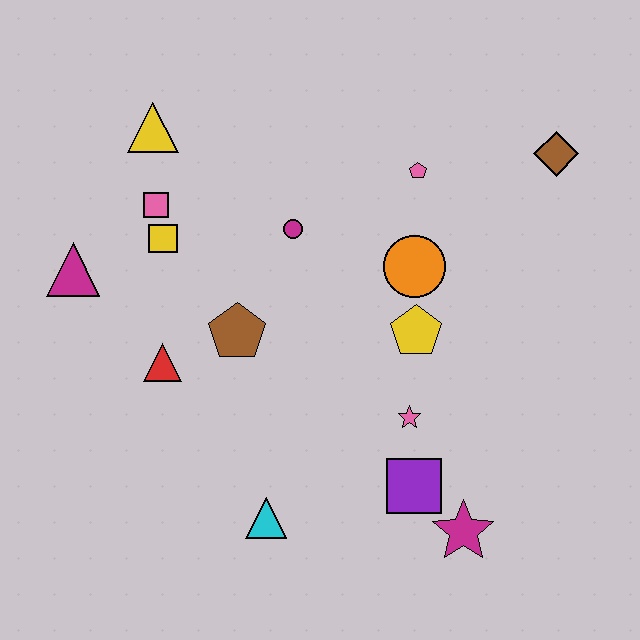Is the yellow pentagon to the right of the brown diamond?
No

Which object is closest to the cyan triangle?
The purple square is closest to the cyan triangle.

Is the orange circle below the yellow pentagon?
No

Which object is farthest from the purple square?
The yellow triangle is farthest from the purple square.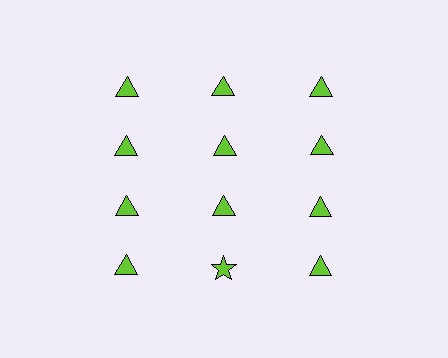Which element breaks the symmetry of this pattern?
The lime star in the fourth row, second from left column breaks the symmetry. All other shapes are lime triangles.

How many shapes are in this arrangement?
There are 12 shapes arranged in a grid pattern.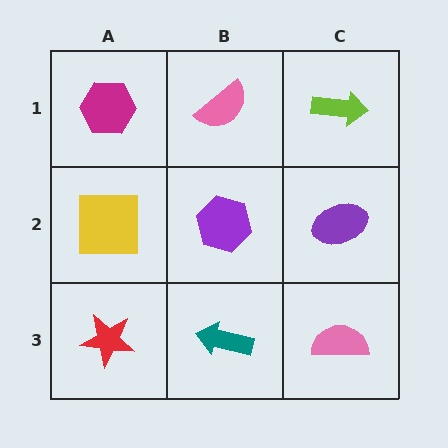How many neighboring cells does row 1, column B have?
3.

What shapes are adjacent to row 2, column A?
A magenta hexagon (row 1, column A), a red star (row 3, column A), a purple hexagon (row 2, column B).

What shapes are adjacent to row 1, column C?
A purple ellipse (row 2, column C), a pink semicircle (row 1, column B).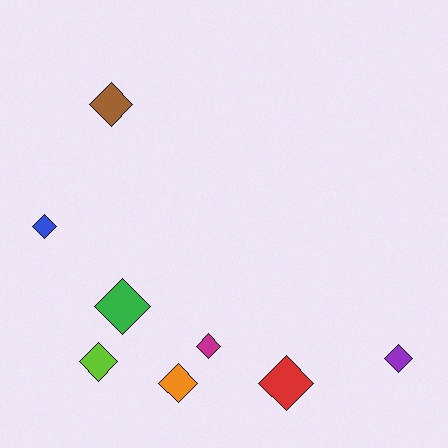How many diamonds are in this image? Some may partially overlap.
There are 8 diamonds.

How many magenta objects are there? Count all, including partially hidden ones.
There is 1 magenta object.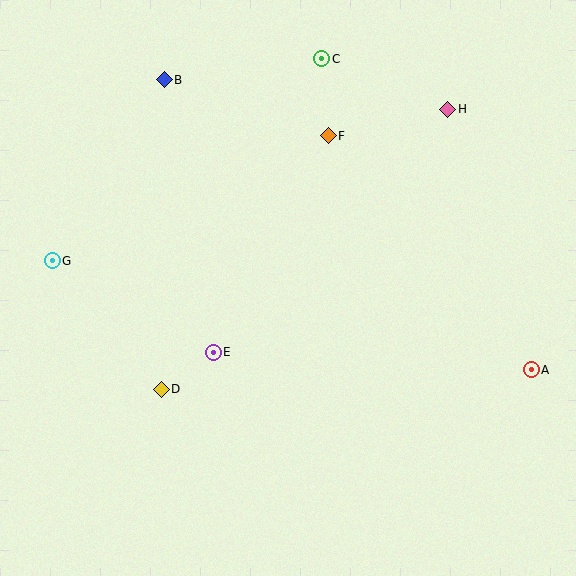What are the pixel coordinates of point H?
Point H is at (448, 109).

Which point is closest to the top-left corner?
Point B is closest to the top-left corner.